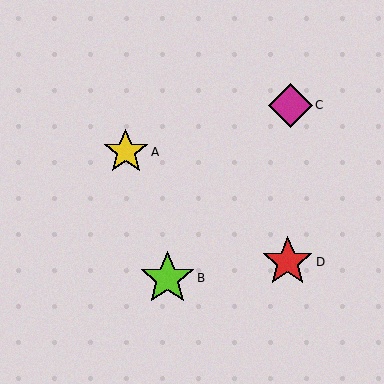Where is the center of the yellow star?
The center of the yellow star is at (126, 152).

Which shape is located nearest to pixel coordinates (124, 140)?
The yellow star (labeled A) at (126, 152) is nearest to that location.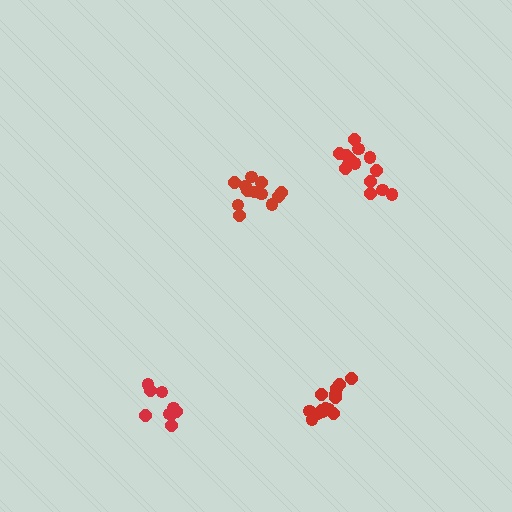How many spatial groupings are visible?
There are 4 spatial groupings.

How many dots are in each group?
Group 1: 10 dots, Group 2: 14 dots, Group 3: 13 dots, Group 4: 15 dots (52 total).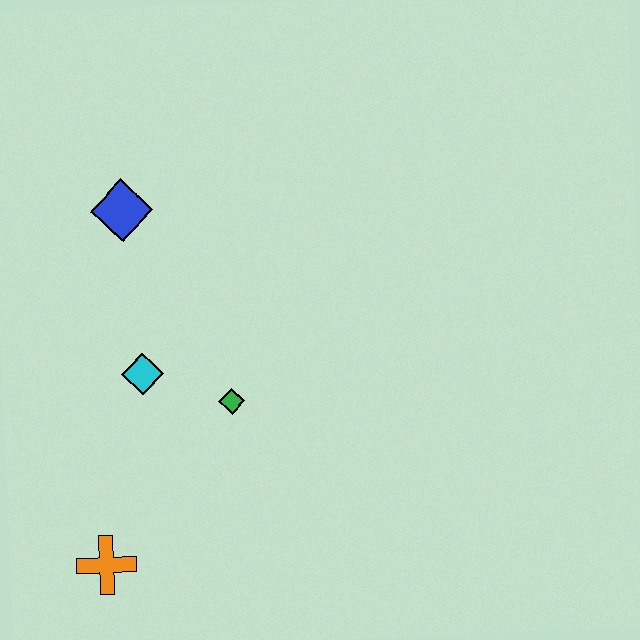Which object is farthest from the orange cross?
The blue diamond is farthest from the orange cross.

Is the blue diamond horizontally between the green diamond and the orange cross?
Yes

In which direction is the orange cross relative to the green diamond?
The orange cross is below the green diamond.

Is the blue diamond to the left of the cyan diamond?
Yes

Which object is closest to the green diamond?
The cyan diamond is closest to the green diamond.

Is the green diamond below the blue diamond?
Yes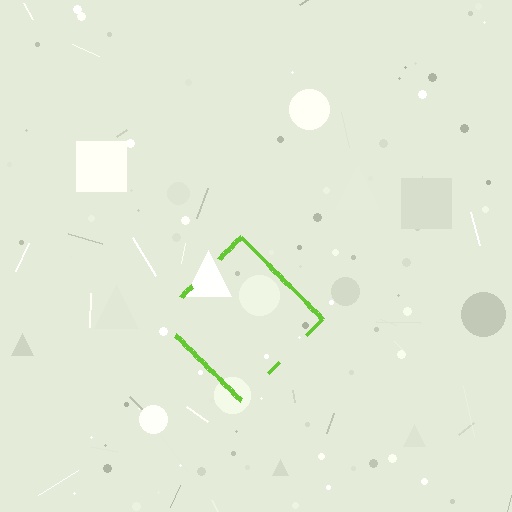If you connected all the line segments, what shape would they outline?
They would outline a diamond.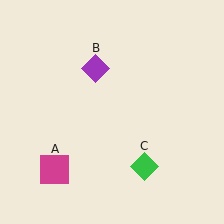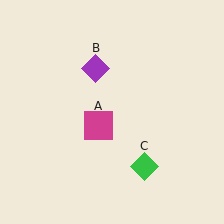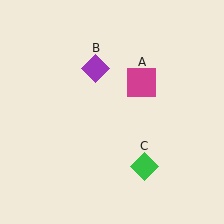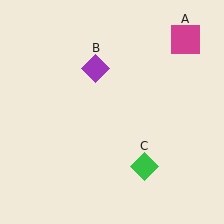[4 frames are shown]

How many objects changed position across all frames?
1 object changed position: magenta square (object A).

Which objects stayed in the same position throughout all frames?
Purple diamond (object B) and green diamond (object C) remained stationary.